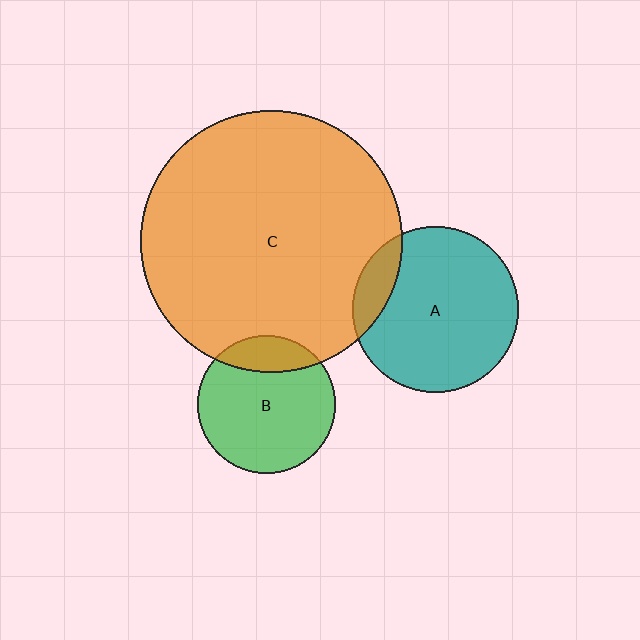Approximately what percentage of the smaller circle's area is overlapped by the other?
Approximately 15%.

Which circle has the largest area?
Circle C (orange).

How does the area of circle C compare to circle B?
Approximately 3.6 times.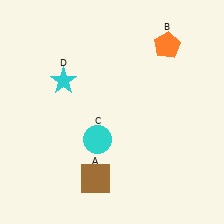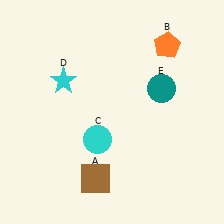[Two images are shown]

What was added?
A teal circle (E) was added in Image 2.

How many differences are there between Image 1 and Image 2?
There is 1 difference between the two images.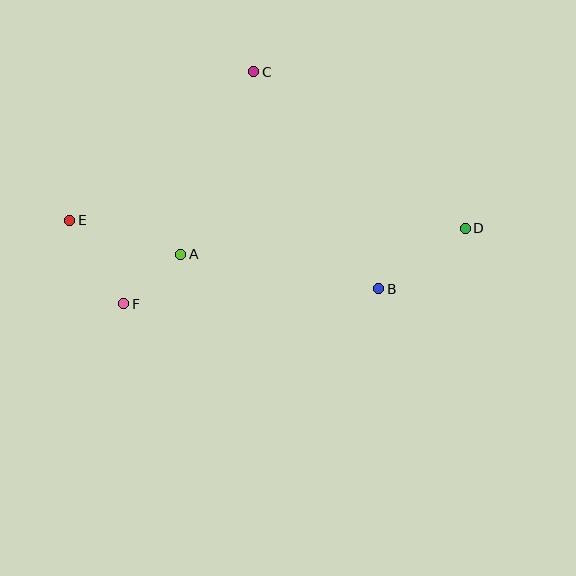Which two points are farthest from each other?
Points D and E are farthest from each other.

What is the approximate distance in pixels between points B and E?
The distance between B and E is approximately 317 pixels.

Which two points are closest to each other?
Points A and F are closest to each other.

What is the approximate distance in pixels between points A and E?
The distance between A and E is approximately 116 pixels.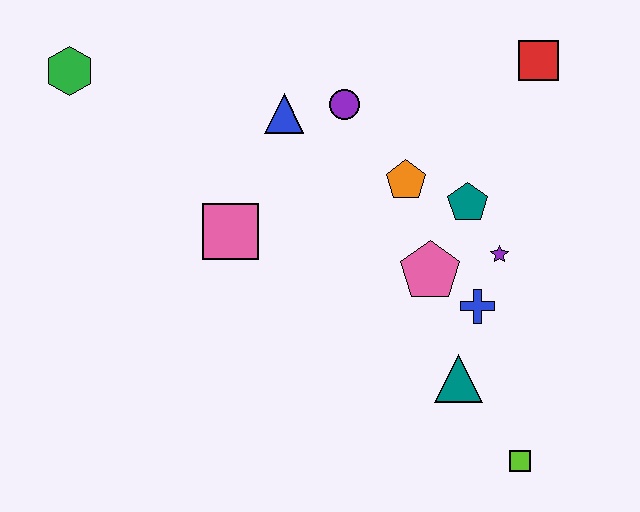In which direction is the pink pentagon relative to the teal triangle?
The pink pentagon is above the teal triangle.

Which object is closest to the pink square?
The blue triangle is closest to the pink square.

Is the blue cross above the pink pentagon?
No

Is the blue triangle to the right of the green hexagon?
Yes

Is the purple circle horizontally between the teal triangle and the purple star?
No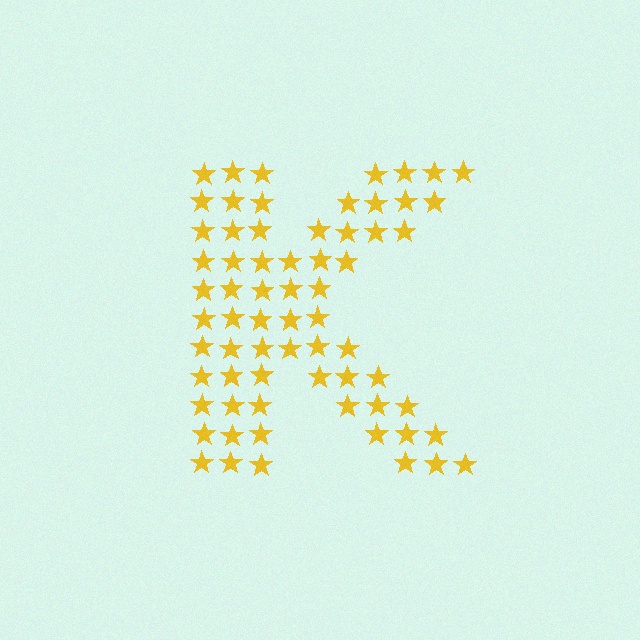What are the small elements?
The small elements are stars.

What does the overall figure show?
The overall figure shows the letter K.